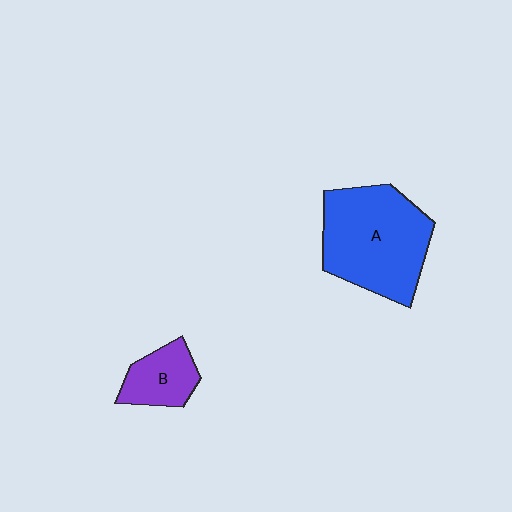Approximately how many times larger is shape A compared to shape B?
Approximately 2.6 times.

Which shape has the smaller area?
Shape B (purple).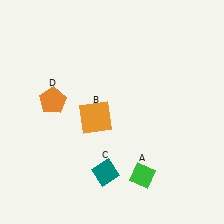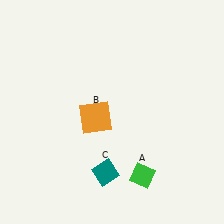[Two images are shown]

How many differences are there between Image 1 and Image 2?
There is 1 difference between the two images.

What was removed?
The orange pentagon (D) was removed in Image 2.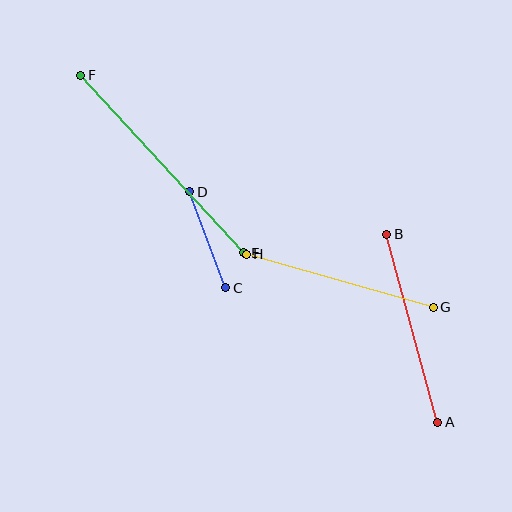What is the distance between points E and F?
The distance is approximately 241 pixels.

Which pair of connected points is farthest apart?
Points E and F are farthest apart.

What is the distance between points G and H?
The distance is approximately 194 pixels.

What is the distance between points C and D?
The distance is approximately 102 pixels.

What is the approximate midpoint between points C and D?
The midpoint is at approximately (208, 240) pixels.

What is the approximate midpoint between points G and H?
The midpoint is at approximately (340, 281) pixels.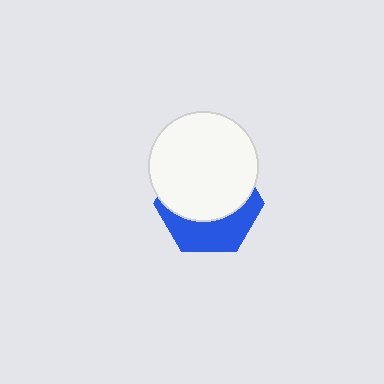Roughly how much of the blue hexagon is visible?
A small part of it is visible (roughly 39%).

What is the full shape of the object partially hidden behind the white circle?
The partially hidden object is a blue hexagon.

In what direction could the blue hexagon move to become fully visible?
The blue hexagon could move down. That would shift it out from behind the white circle entirely.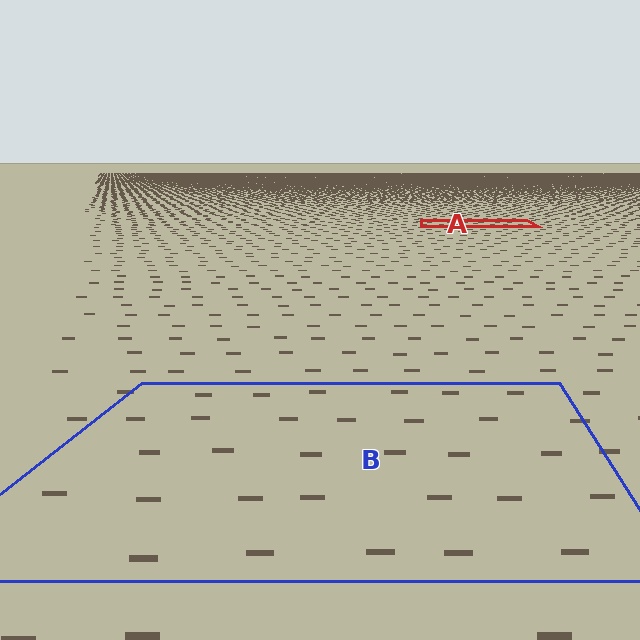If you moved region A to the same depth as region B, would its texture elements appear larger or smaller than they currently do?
They would appear larger. At a closer depth, the same texture elements are projected at a bigger on-screen size.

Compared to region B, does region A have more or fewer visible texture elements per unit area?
Region A has more texture elements per unit area — they are packed more densely because it is farther away.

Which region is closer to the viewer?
Region B is closer. The texture elements there are larger and more spread out.